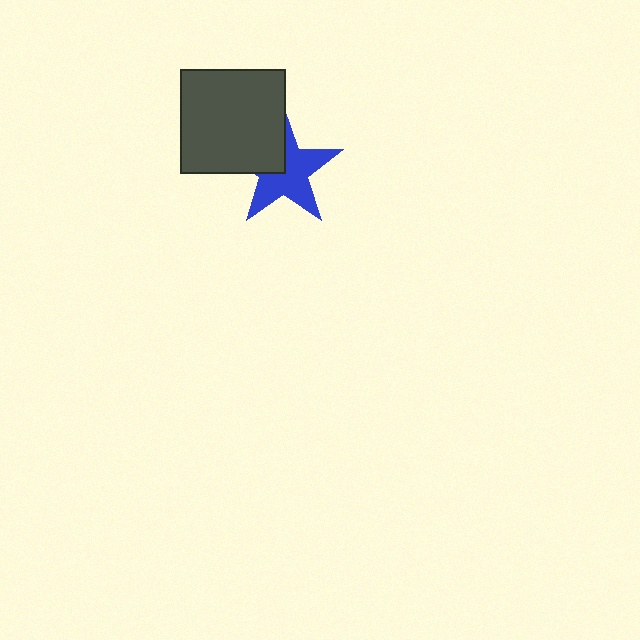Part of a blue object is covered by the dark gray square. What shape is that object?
It is a star.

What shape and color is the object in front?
The object in front is a dark gray square.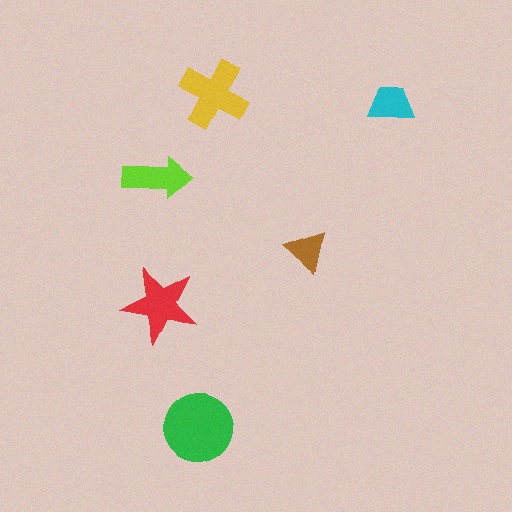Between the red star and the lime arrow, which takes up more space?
The red star.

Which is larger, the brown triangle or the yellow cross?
The yellow cross.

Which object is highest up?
The yellow cross is topmost.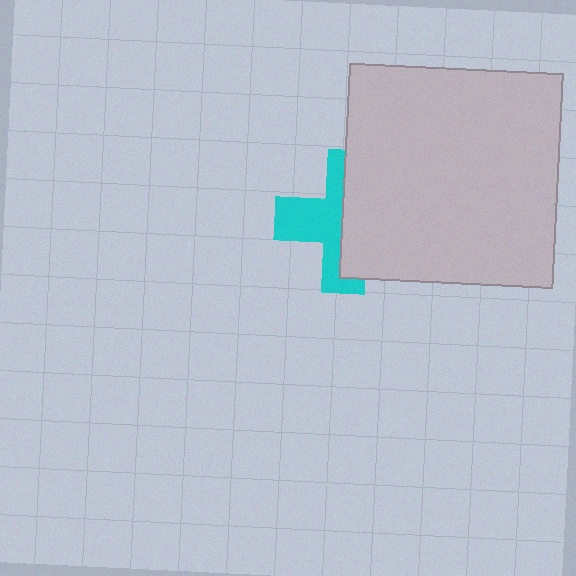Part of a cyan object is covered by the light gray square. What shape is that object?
It is a cross.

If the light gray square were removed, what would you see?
You would see the complete cyan cross.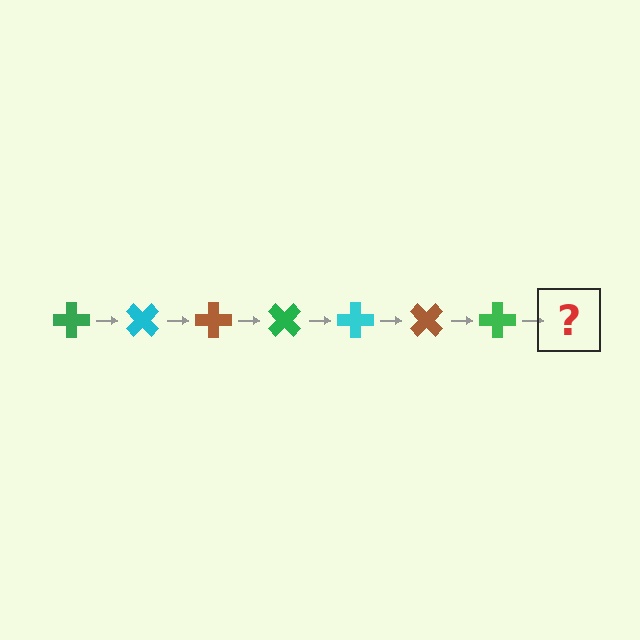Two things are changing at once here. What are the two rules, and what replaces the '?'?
The two rules are that it rotates 45 degrees each step and the color cycles through green, cyan, and brown. The '?' should be a cyan cross, rotated 315 degrees from the start.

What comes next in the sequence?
The next element should be a cyan cross, rotated 315 degrees from the start.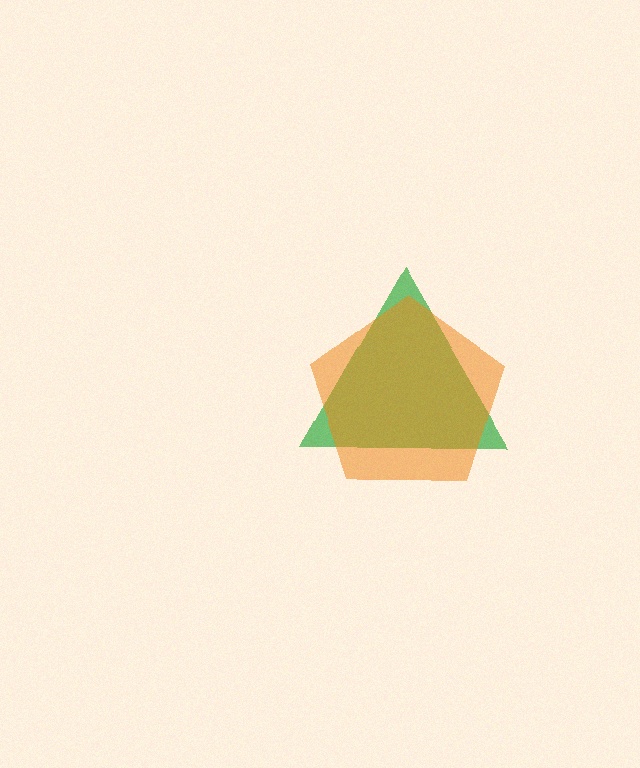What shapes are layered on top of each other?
The layered shapes are: a green triangle, an orange pentagon.